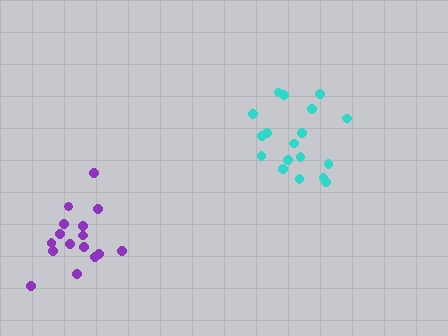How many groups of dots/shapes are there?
There are 2 groups.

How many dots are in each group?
Group 1: 16 dots, Group 2: 18 dots (34 total).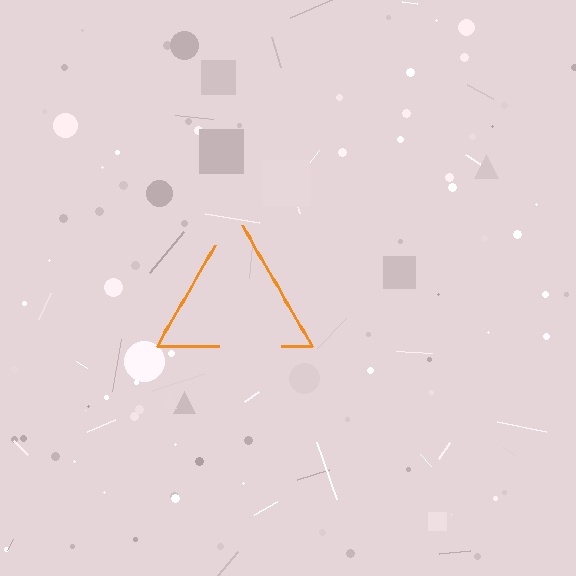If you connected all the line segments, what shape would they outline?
They would outline a triangle.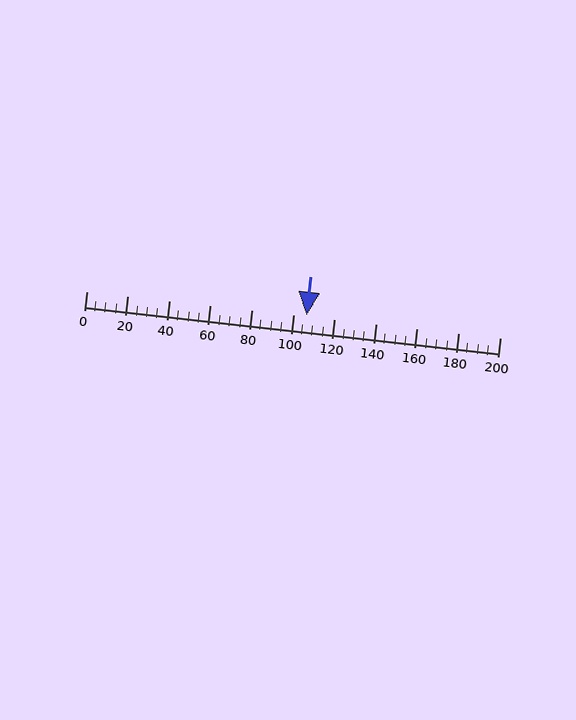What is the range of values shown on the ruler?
The ruler shows values from 0 to 200.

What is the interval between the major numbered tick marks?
The major tick marks are spaced 20 units apart.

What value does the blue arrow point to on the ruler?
The blue arrow points to approximately 106.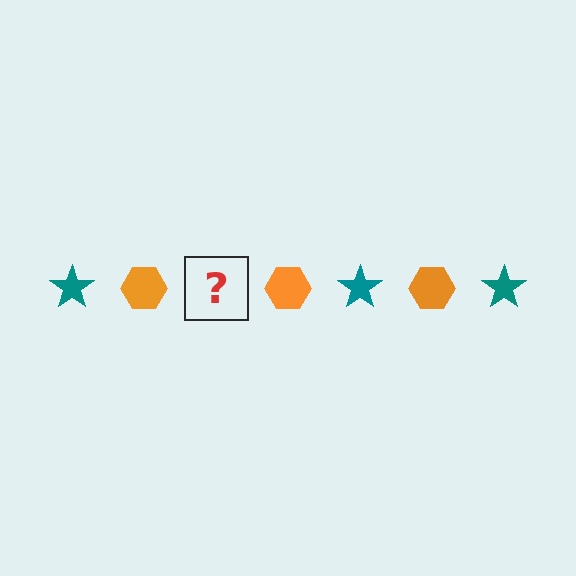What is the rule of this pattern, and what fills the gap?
The rule is that the pattern alternates between teal star and orange hexagon. The gap should be filled with a teal star.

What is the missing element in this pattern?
The missing element is a teal star.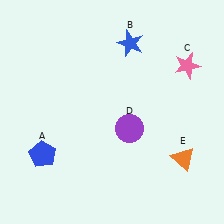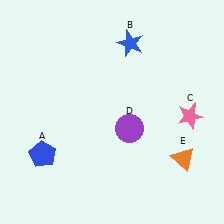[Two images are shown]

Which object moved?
The pink star (C) moved down.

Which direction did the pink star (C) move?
The pink star (C) moved down.